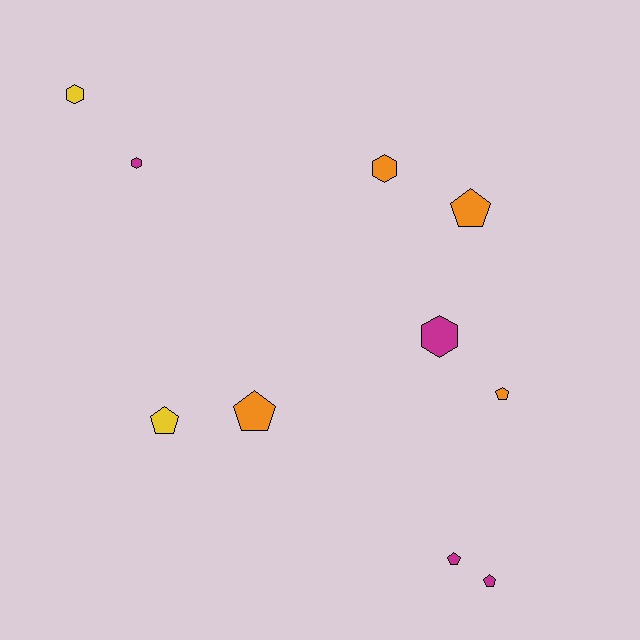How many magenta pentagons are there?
There are 2 magenta pentagons.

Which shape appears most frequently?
Pentagon, with 6 objects.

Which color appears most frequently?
Orange, with 4 objects.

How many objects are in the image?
There are 10 objects.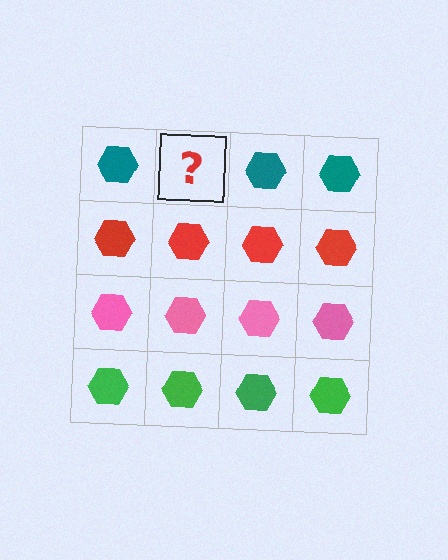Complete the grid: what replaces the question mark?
The question mark should be replaced with a teal hexagon.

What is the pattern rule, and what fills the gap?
The rule is that each row has a consistent color. The gap should be filled with a teal hexagon.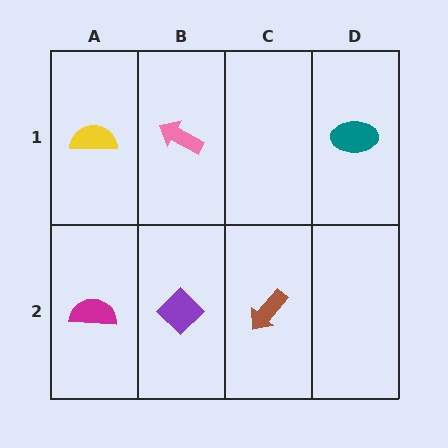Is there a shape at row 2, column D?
No, that cell is empty.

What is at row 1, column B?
A pink arrow.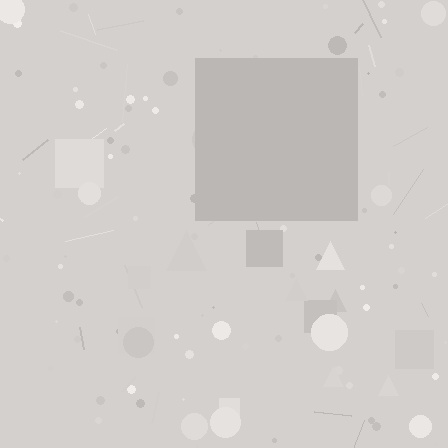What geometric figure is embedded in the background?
A square is embedded in the background.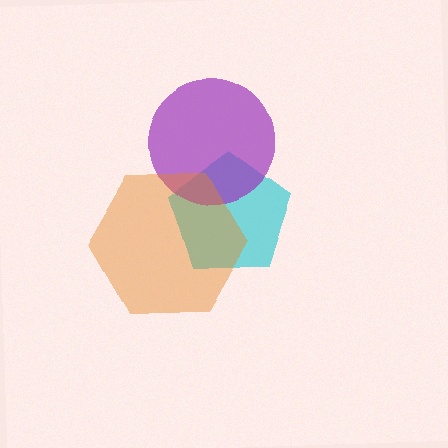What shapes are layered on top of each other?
The layered shapes are: a cyan pentagon, a purple circle, an orange hexagon.